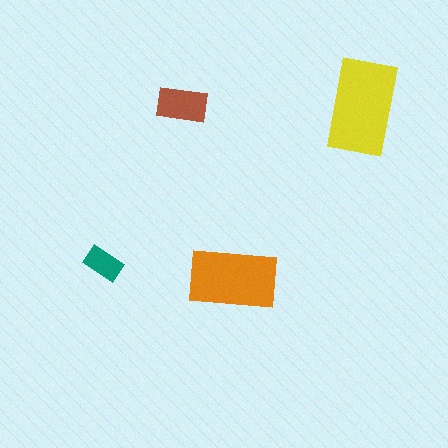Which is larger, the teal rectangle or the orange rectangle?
The orange one.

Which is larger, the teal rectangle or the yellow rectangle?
The yellow one.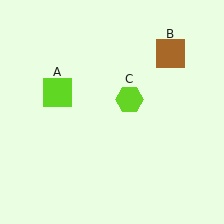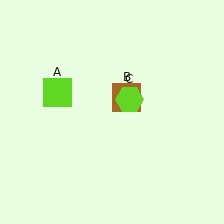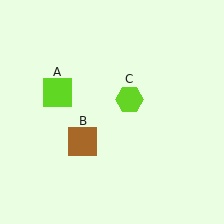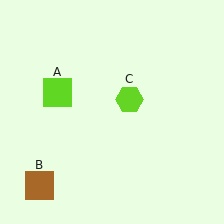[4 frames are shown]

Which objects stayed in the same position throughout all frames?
Lime square (object A) and lime hexagon (object C) remained stationary.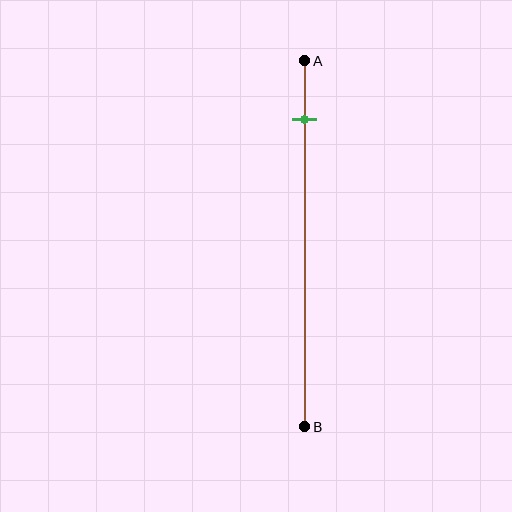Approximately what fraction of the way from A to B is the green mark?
The green mark is approximately 15% of the way from A to B.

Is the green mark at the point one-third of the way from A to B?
No, the mark is at about 15% from A, not at the 33% one-third point.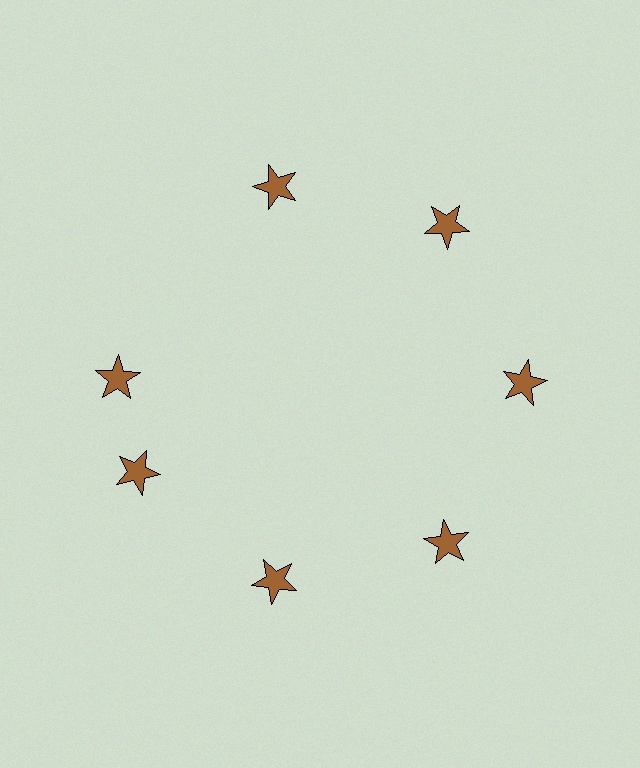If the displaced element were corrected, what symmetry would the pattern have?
It would have 7-fold rotational symmetry — the pattern would map onto itself every 51 degrees.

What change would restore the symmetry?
The symmetry would be restored by rotating it back into even spacing with its neighbors so that all 7 stars sit at equal angles and equal distance from the center.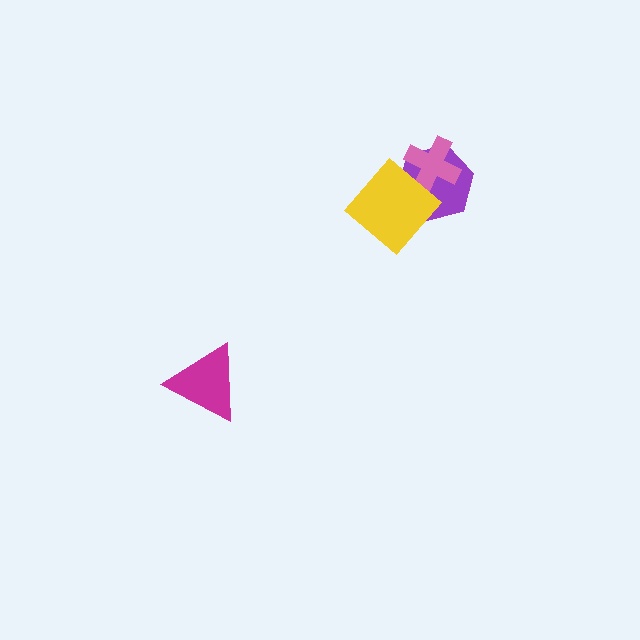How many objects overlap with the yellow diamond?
2 objects overlap with the yellow diamond.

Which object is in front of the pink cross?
The yellow diamond is in front of the pink cross.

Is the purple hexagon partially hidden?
Yes, it is partially covered by another shape.